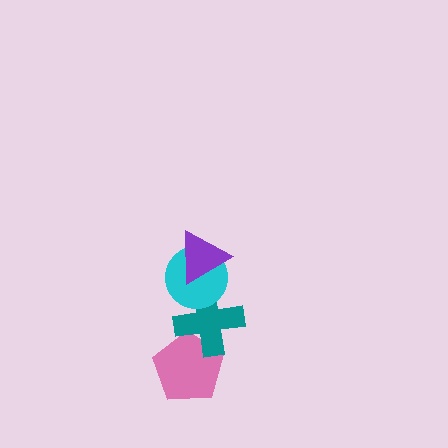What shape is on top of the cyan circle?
The purple triangle is on top of the cyan circle.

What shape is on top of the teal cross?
The cyan circle is on top of the teal cross.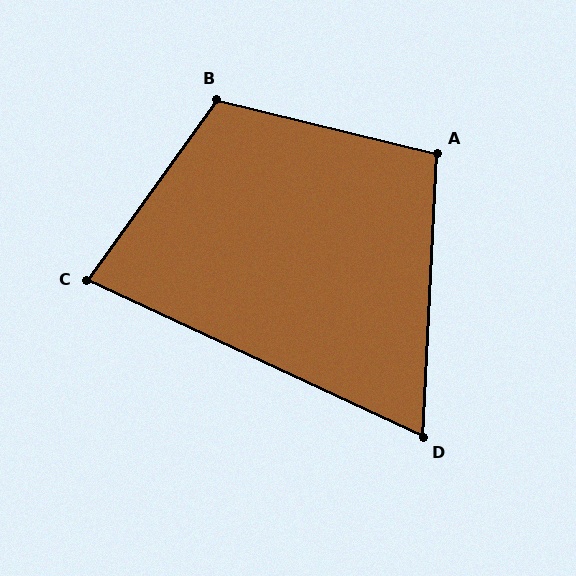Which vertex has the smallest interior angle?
D, at approximately 68 degrees.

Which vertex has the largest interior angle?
B, at approximately 112 degrees.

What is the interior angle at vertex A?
Approximately 101 degrees (obtuse).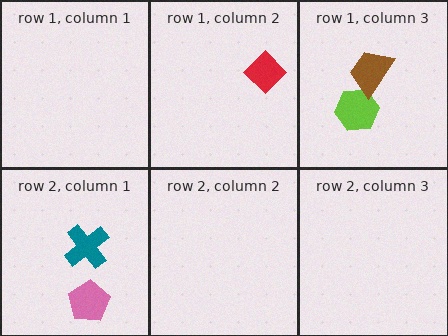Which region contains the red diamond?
The row 1, column 2 region.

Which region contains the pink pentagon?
The row 2, column 1 region.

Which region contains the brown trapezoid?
The row 1, column 3 region.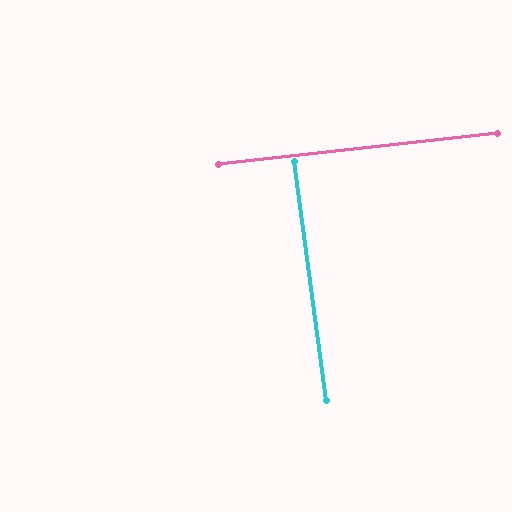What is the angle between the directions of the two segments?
Approximately 89 degrees.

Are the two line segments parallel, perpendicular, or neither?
Perpendicular — they meet at approximately 89°.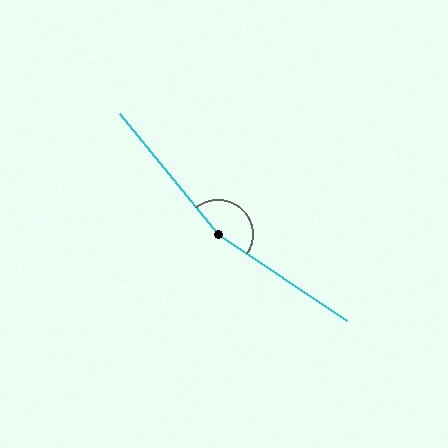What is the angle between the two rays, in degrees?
Approximately 163 degrees.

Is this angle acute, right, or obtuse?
It is obtuse.